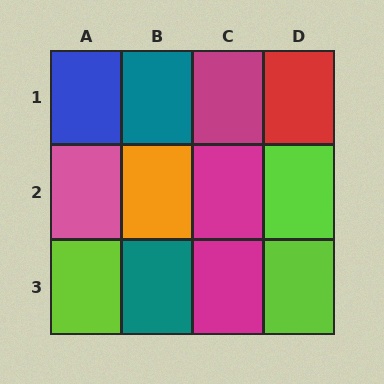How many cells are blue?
1 cell is blue.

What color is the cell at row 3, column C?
Magenta.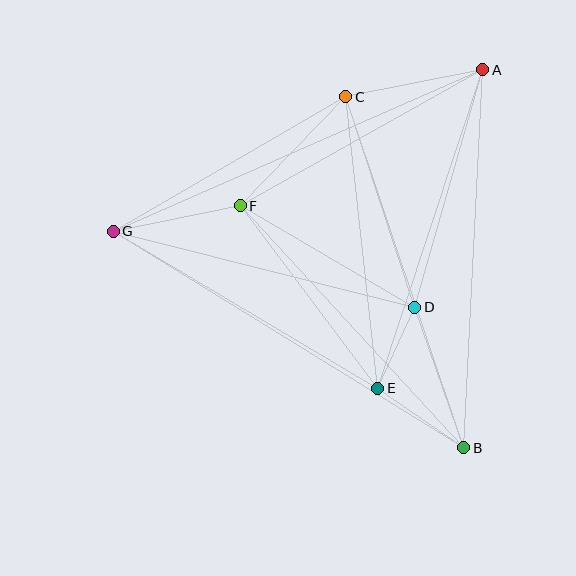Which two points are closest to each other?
Points D and E are closest to each other.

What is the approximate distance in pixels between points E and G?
The distance between E and G is approximately 308 pixels.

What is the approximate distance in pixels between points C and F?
The distance between C and F is approximately 151 pixels.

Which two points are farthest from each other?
Points B and G are farthest from each other.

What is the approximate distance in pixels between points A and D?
The distance between A and D is approximately 247 pixels.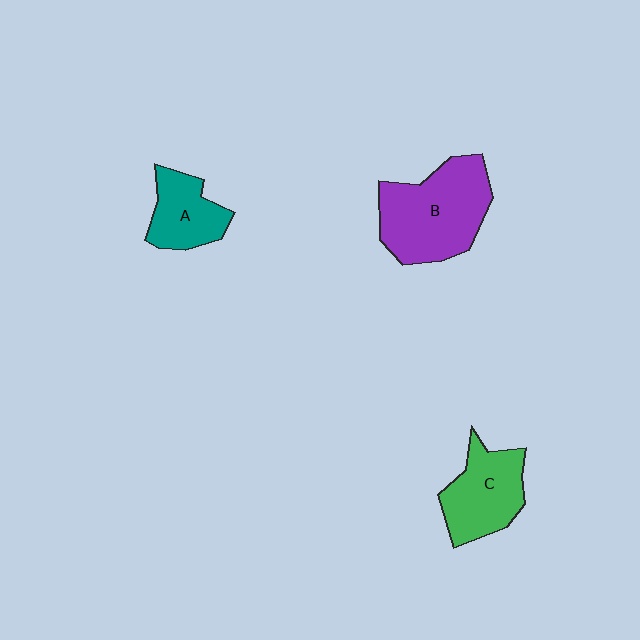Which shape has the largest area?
Shape B (purple).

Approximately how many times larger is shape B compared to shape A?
Approximately 1.9 times.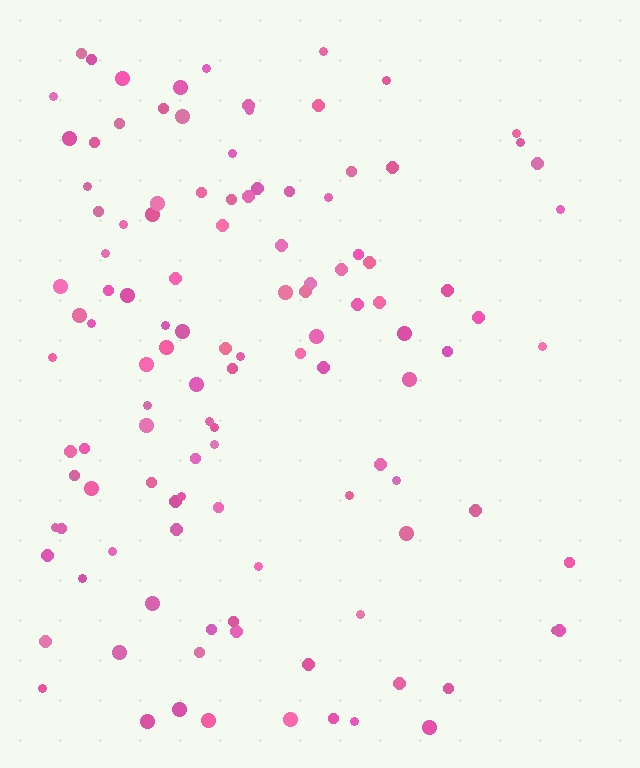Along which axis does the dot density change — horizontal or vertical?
Horizontal.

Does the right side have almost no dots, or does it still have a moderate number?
Still a moderate number, just noticeably fewer than the left.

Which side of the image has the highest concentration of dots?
The left.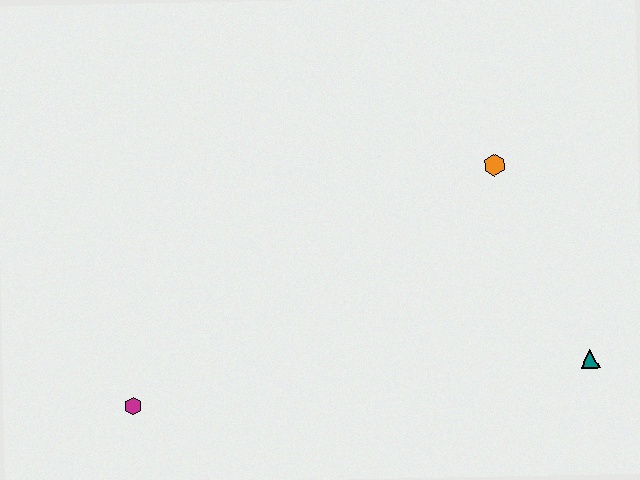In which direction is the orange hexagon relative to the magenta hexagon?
The orange hexagon is to the right of the magenta hexagon.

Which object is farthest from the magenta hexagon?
The teal triangle is farthest from the magenta hexagon.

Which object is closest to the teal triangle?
The orange hexagon is closest to the teal triangle.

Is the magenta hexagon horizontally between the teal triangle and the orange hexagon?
No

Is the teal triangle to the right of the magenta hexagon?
Yes